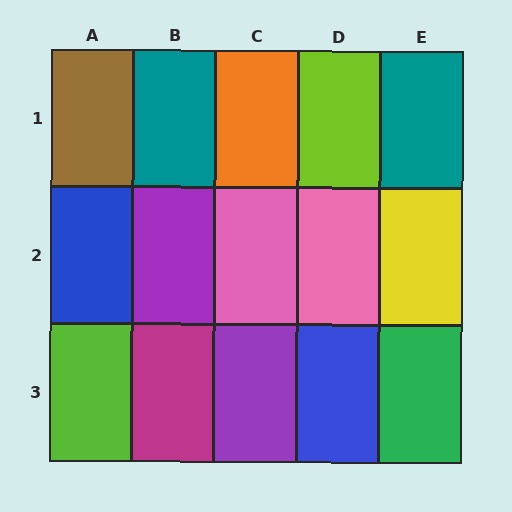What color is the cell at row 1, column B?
Teal.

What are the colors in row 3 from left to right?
Lime, magenta, purple, blue, green.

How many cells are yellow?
1 cell is yellow.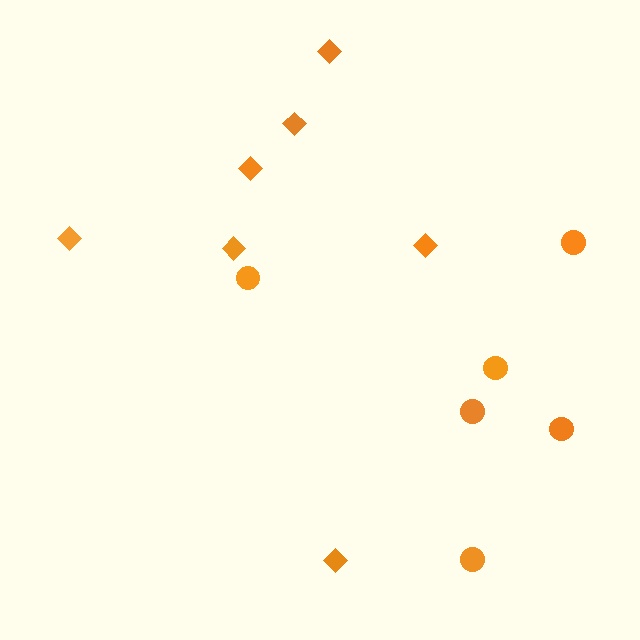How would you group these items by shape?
There are 2 groups: one group of diamonds (7) and one group of circles (6).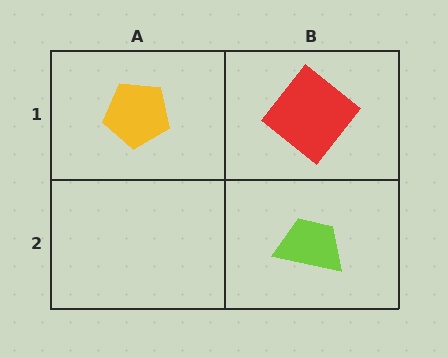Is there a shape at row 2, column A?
No, that cell is empty.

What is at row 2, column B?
A lime trapezoid.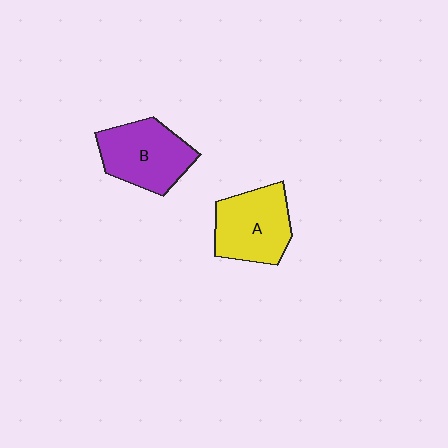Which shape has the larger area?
Shape B (purple).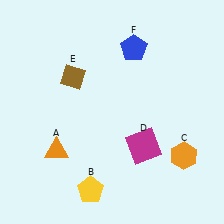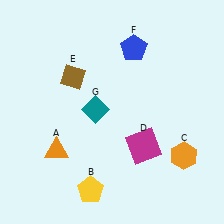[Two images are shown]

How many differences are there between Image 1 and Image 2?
There is 1 difference between the two images.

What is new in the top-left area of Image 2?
A teal diamond (G) was added in the top-left area of Image 2.